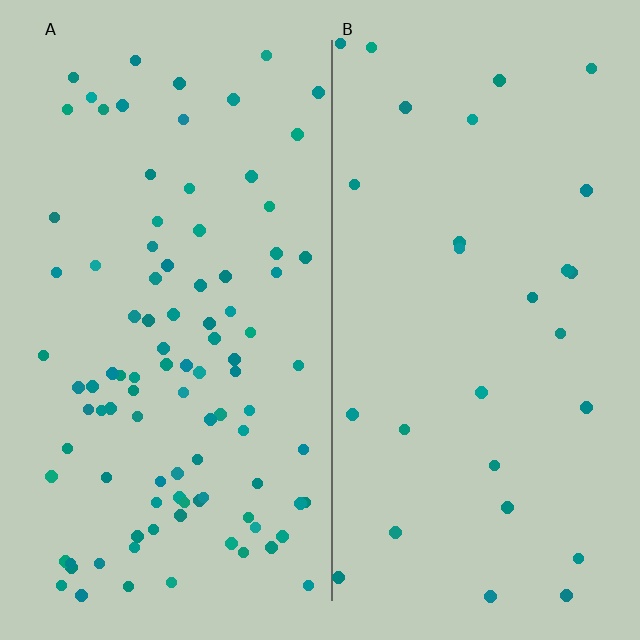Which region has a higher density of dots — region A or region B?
A (the left).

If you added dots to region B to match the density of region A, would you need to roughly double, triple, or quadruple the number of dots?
Approximately triple.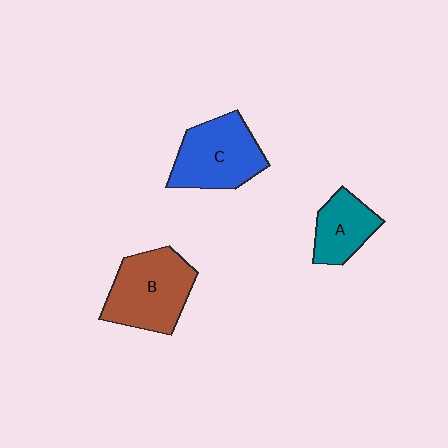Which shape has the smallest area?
Shape A (teal).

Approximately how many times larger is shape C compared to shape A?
Approximately 1.6 times.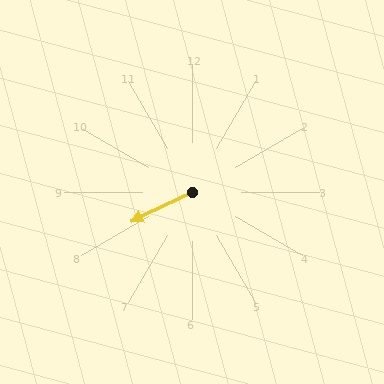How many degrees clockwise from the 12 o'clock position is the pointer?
Approximately 244 degrees.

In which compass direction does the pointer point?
Southwest.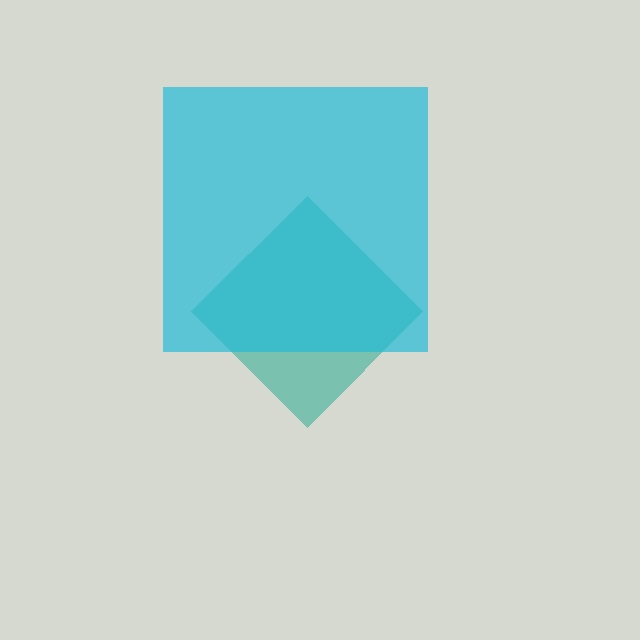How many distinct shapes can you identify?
There are 2 distinct shapes: a teal diamond, a cyan square.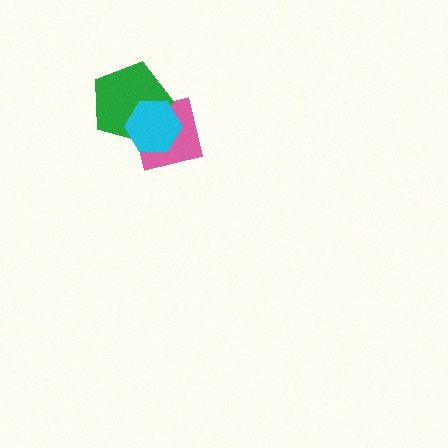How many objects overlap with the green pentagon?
2 objects overlap with the green pentagon.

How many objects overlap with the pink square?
2 objects overlap with the pink square.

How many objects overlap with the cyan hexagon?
2 objects overlap with the cyan hexagon.